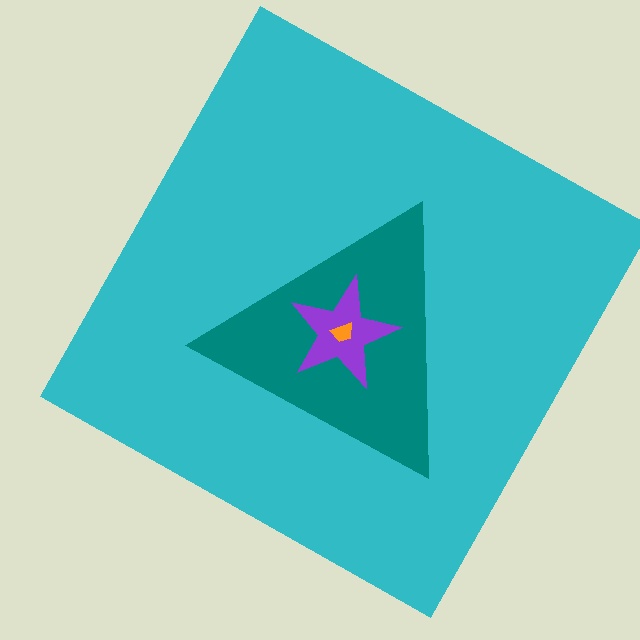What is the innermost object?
The orange trapezoid.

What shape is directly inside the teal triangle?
The purple star.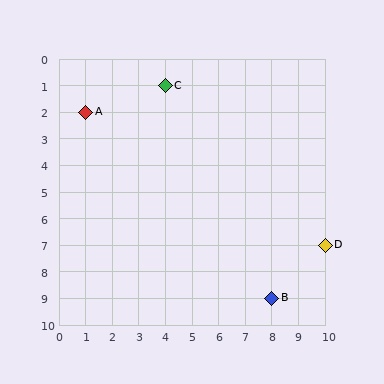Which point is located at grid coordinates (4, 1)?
Point C is at (4, 1).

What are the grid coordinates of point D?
Point D is at grid coordinates (10, 7).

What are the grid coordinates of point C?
Point C is at grid coordinates (4, 1).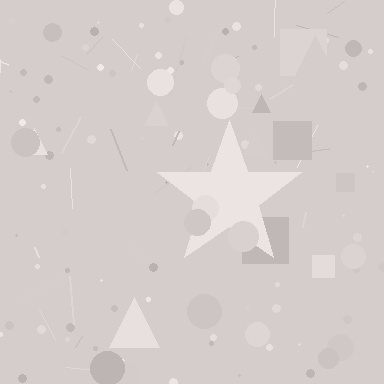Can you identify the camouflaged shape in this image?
The camouflaged shape is a star.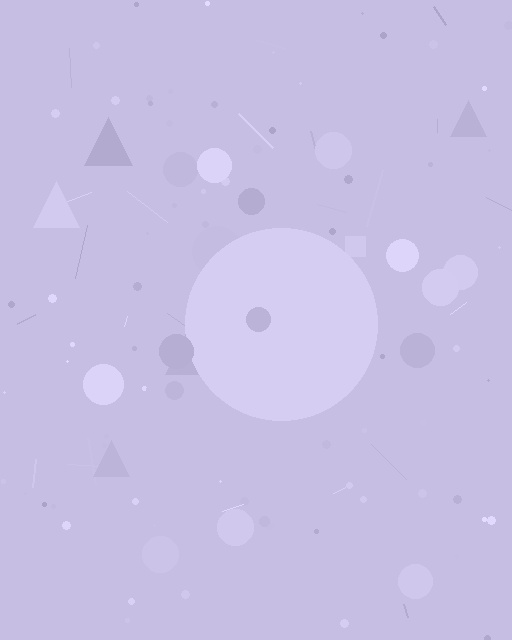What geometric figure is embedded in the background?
A circle is embedded in the background.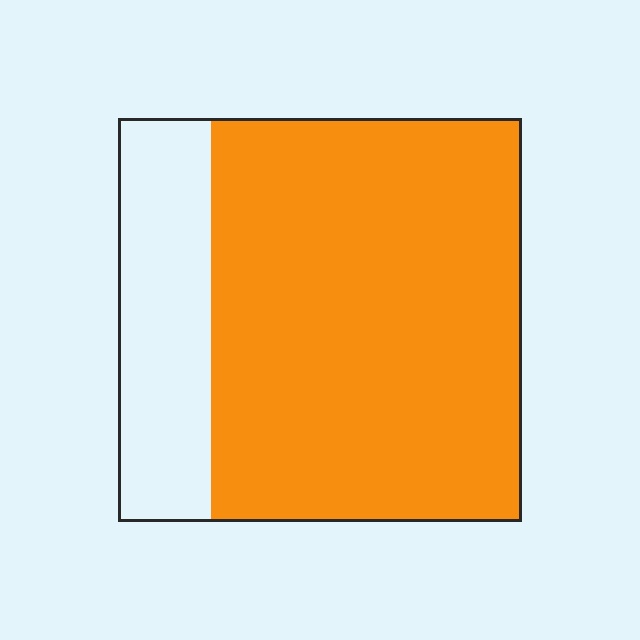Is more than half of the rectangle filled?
Yes.